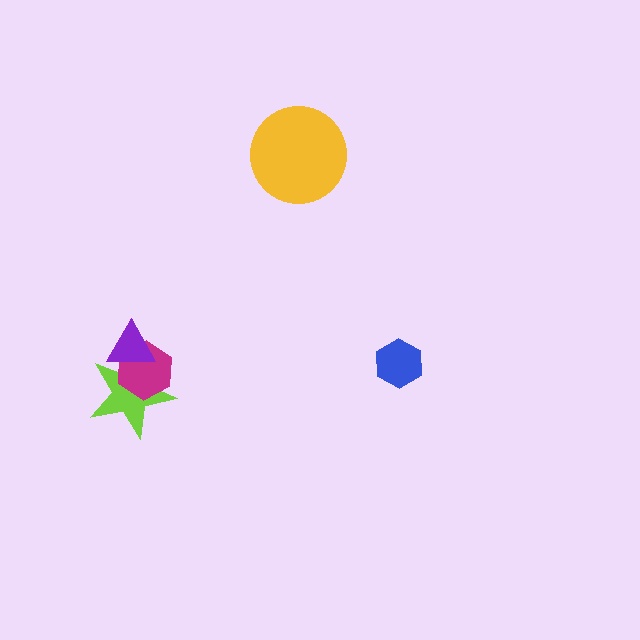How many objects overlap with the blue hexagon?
0 objects overlap with the blue hexagon.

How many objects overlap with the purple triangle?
2 objects overlap with the purple triangle.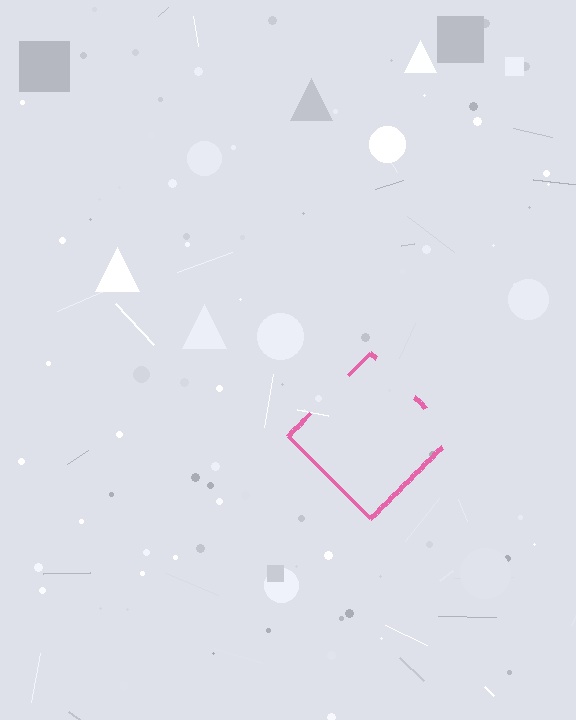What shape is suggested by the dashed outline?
The dashed outline suggests a diamond.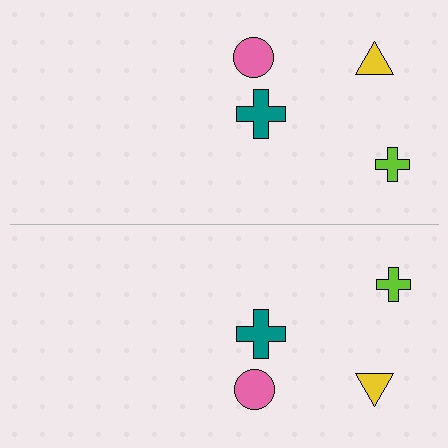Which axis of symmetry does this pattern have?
The pattern has a horizontal axis of symmetry running through the center of the image.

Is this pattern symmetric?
Yes, this pattern has bilateral (reflection) symmetry.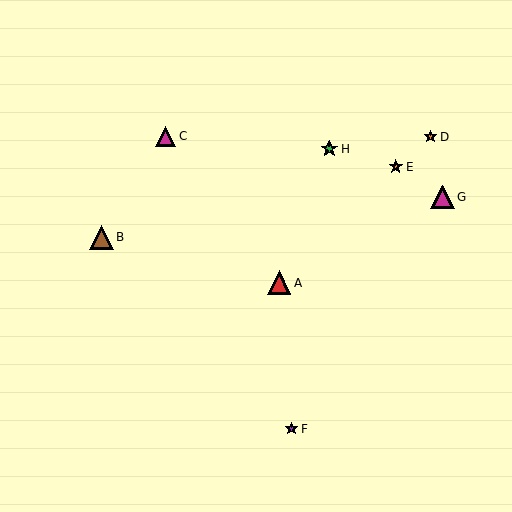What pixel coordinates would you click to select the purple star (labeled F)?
Click at (291, 429) to select the purple star F.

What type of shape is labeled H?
Shape H is a green star.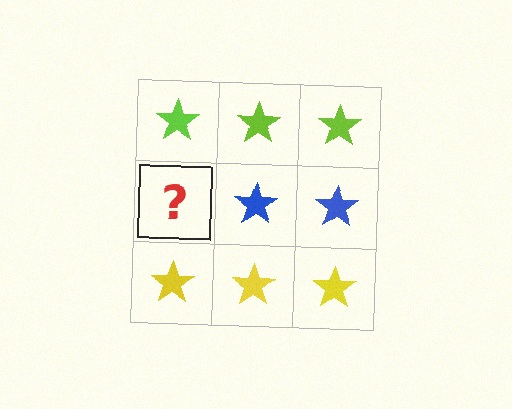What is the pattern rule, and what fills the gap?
The rule is that each row has a consistent color. The gap should be filled with a blue star.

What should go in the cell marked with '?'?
The missing cell should contain a blue star.